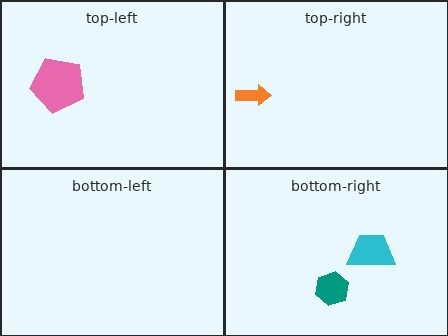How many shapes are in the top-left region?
1.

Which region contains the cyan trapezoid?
The bottom-right region.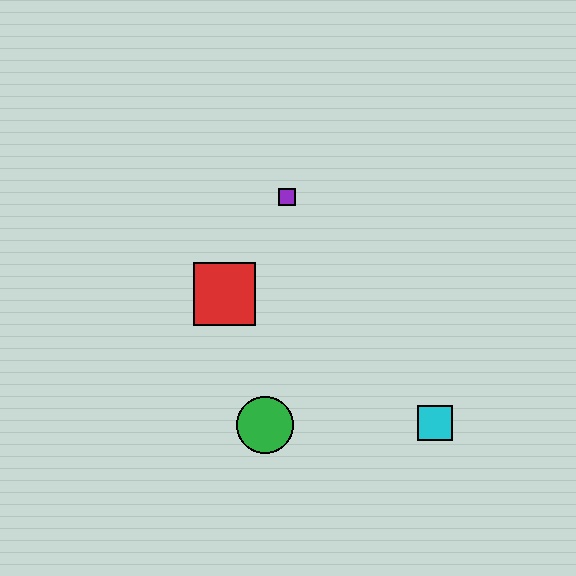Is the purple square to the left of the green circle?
No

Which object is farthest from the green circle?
The purple square is farthest from the green circle.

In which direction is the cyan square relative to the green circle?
The cyan square is to the right of the green circle.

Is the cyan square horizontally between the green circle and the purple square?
No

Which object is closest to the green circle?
The red square is closest to the green circle.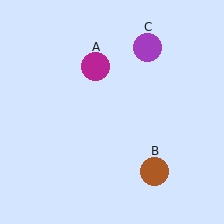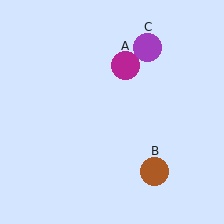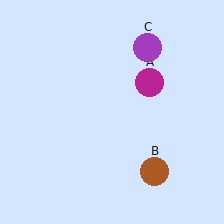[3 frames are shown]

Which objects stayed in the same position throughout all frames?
Brown circle (object B) and purple circle (object C) remained stationary.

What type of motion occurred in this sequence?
The magenta circle (object A) rotated clockwise around the center of the scene.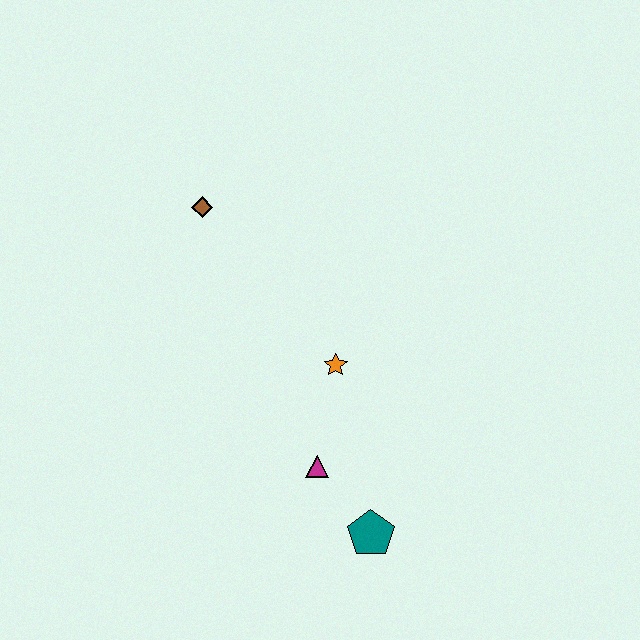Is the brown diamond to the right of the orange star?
No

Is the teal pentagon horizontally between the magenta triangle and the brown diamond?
No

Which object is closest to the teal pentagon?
The magenta triangle is closest to the teal pentagon.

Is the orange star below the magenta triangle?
No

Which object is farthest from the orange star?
The brown diamond is farthest from the orange star.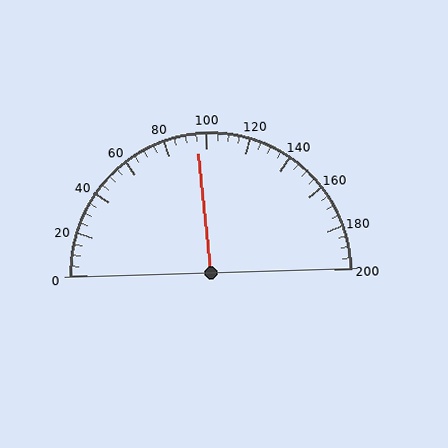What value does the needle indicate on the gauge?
The needle indicates approximately 95.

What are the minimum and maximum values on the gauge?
The gauge ranges from 0 to 200.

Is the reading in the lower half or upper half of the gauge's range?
The reading is in the lower half of the range (0 to 200).